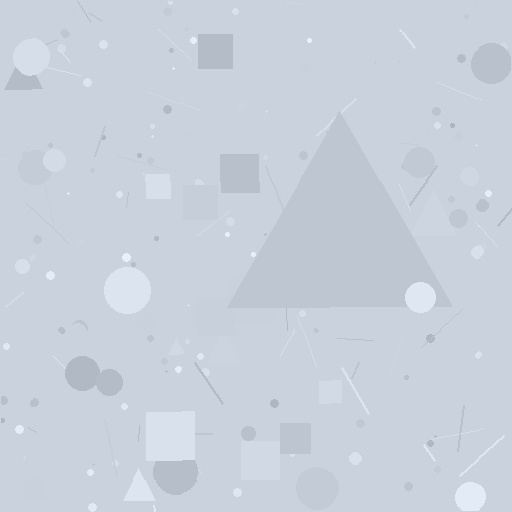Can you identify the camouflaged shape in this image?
The camouflaged shape is a triangle.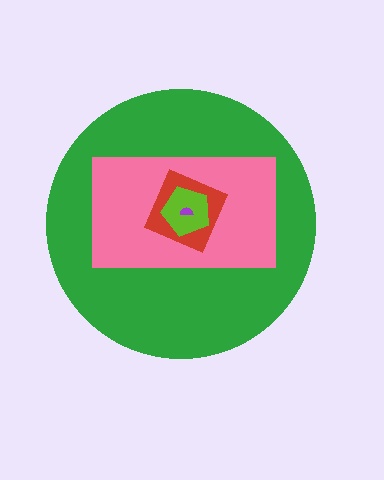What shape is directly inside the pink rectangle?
The red square.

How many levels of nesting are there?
5.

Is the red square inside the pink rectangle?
Yes.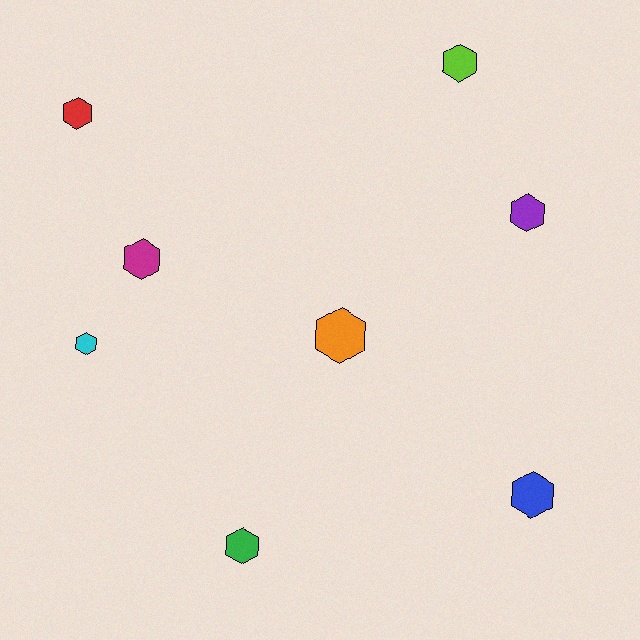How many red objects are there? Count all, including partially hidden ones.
There is 1 red object.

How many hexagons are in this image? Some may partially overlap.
There are 8 hexagons.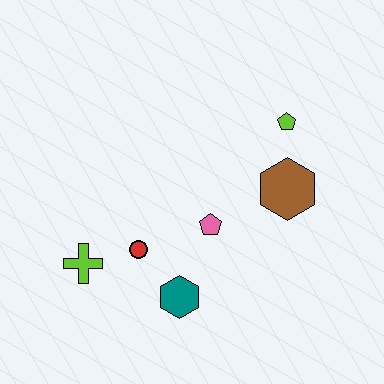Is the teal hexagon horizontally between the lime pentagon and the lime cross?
Yes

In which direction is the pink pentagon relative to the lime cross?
The pink pentagon is to the right of the lime cross.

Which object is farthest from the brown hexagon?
The lime cross is farthest from the brown hexagon.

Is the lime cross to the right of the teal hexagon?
No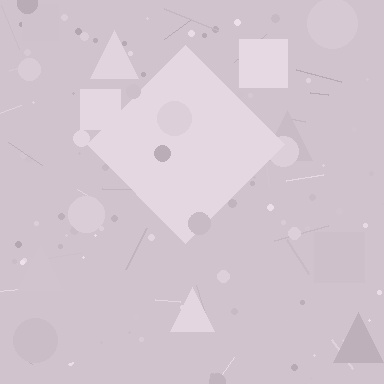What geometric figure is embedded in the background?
A diamond is embedded in the background.